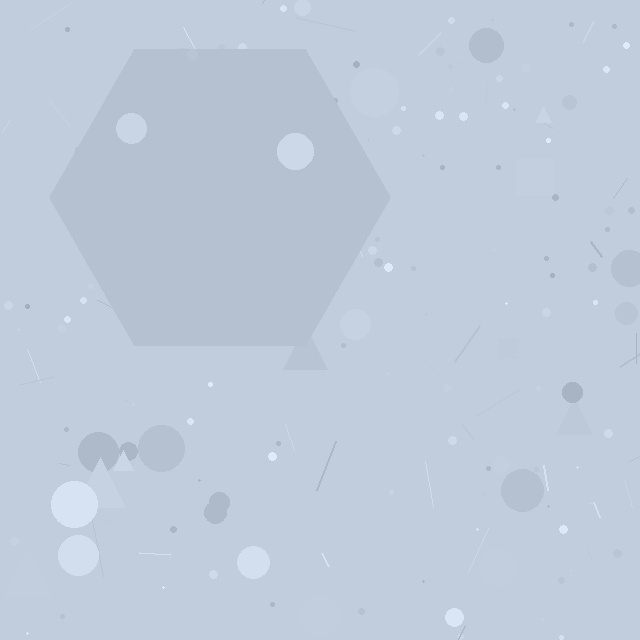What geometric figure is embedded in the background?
A hexagon is embedded in the background.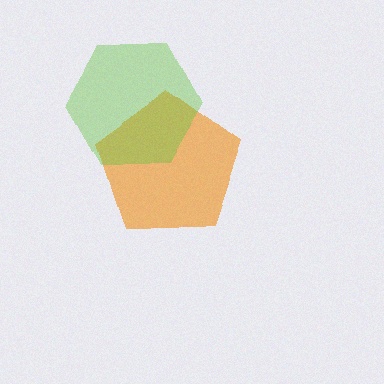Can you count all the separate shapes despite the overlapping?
Yes, there are 2 separate shapes.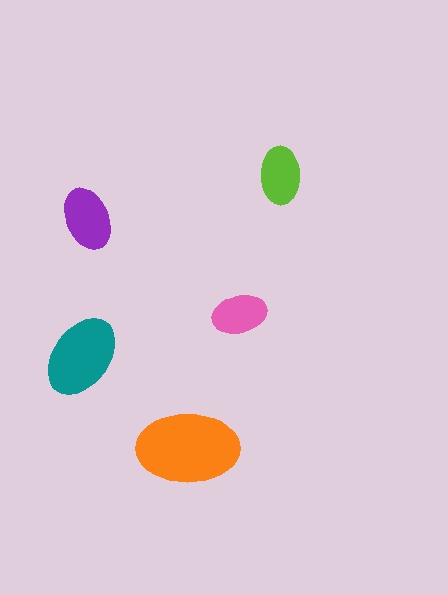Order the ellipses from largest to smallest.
the orange one, the teal one, the purple one, the lime one, the pink one.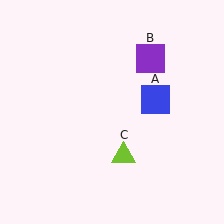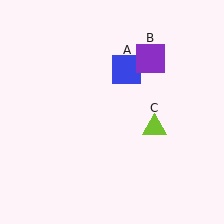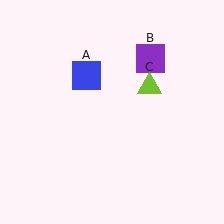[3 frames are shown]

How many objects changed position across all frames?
2 objects changed position: blue square (object A), lime triangle (object C).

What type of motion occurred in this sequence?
The blue square (object A), lime triangle (object C) rotated counterclockwise around the center of the scene.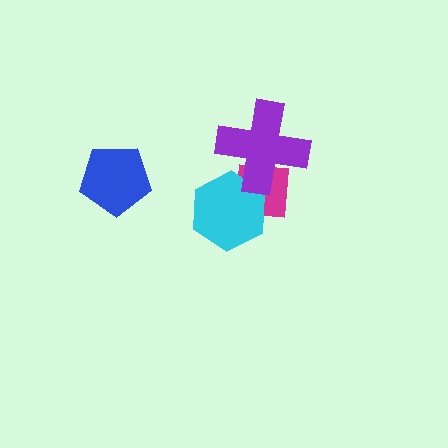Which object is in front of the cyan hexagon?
The purple cross is in front of the cyan hexagon.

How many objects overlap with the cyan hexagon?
2 objects overlap with the cyan hexagon.